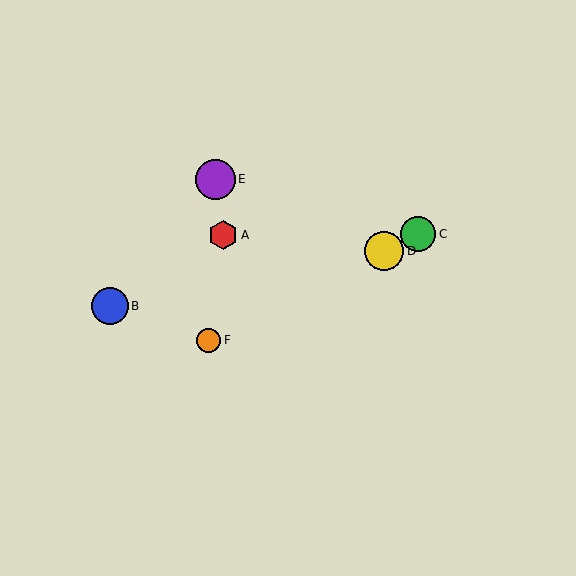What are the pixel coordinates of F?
Object F is at (209, 340).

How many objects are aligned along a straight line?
3 objects (C, D, F) are aligned along a straight line.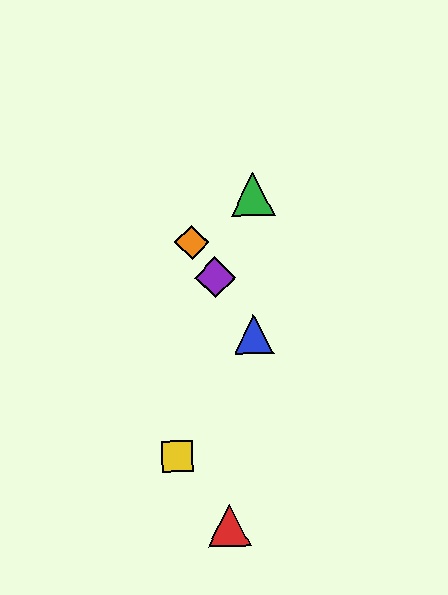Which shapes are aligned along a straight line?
The blue triangle, the purple diamond, the orange diamond are aligned along a straight line.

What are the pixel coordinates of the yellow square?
The yellow square is at (177, 456).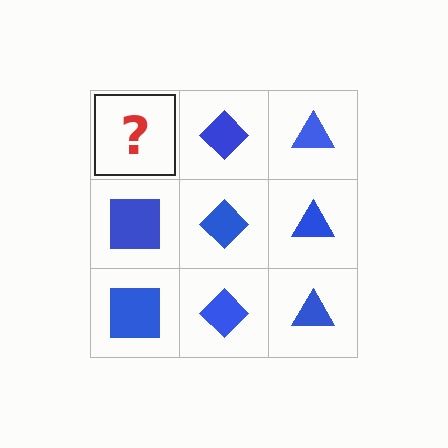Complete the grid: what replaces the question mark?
The question mark should be replaced with a blue square.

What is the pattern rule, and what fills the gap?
The rule is that each column has a consistent shape. The gap should be filled with a blue square.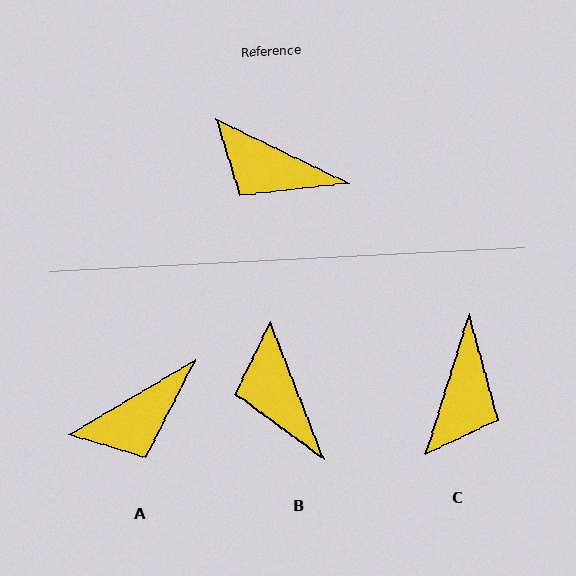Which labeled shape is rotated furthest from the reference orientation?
C, about 98 degrees away.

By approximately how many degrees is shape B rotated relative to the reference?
Approximately 43 degrees clockwise.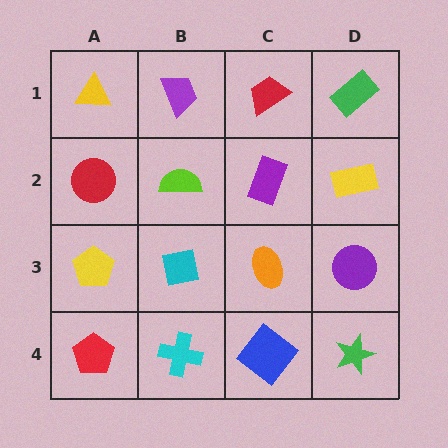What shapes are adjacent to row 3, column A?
A red circle (row 2, column A), a red pentagon (row 4, column A), a cyan square (row 3, column B).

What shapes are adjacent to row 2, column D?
A green rectangle (row 1, column D), a purple circle (row 3, column D), a purple rectangle (row 2, column C).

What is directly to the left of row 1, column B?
A yellow triangle.